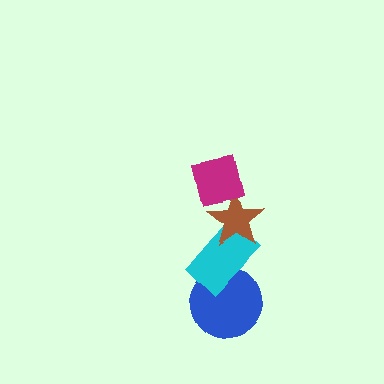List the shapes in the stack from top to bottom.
From top to bottom: the magenta square, the brown star, the cyan rectangle, the blue circle.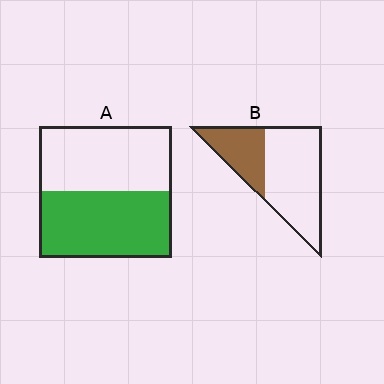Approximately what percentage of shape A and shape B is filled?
A is approximately 50% and B is approximately 35%.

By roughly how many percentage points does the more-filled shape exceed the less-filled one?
By roughly 20 percentage points (A over B).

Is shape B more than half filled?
No.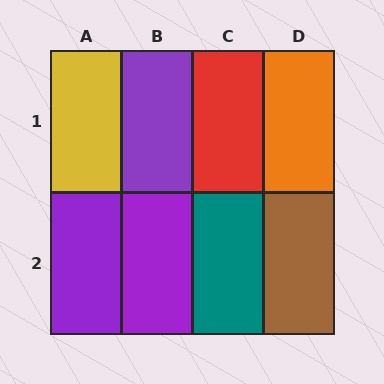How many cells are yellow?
1 cell is yellow.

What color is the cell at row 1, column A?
Yellow.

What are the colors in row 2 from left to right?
Purple, purple, teal, brown.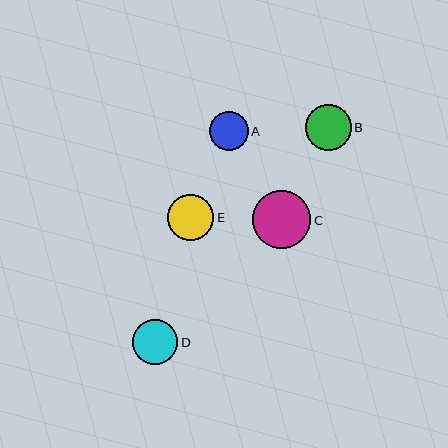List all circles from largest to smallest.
From largest to smallest: C, E, B, D, A.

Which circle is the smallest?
Circle A is the smallest with a size of approximately 38 pixels.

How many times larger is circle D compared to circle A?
Circle D is approximately 1.2 times the size of circle A.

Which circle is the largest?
Circle C is the largest with a size of approximately 58 pixels.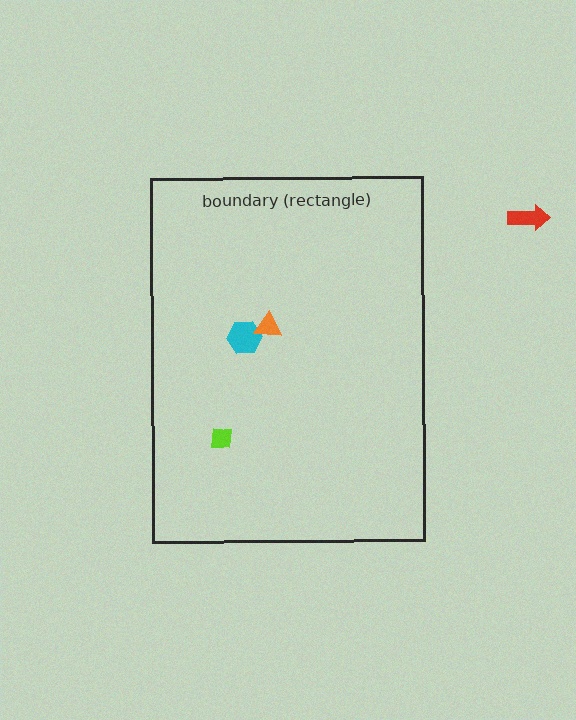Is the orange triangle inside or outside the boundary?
Inside.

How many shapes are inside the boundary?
3 inside, 1 outside.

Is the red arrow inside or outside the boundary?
Outside.